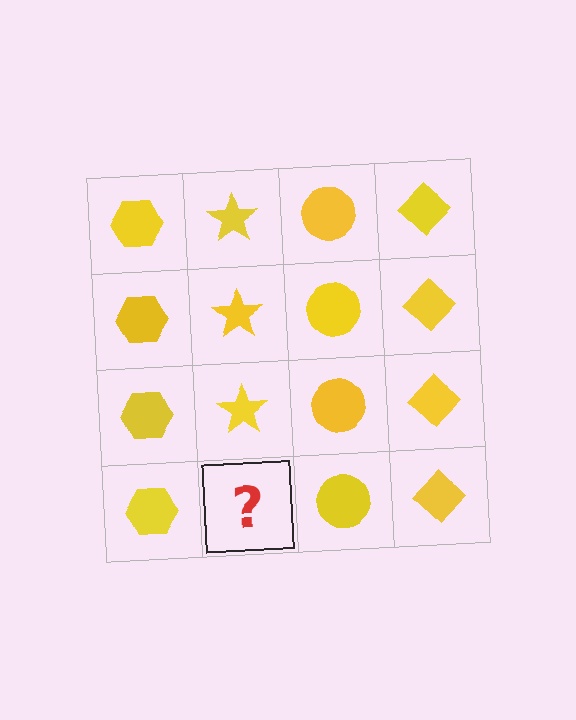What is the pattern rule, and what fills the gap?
The rule is that each column has a consistent shape. The gap should be filled with a yellow star.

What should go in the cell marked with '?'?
The missing cell should contain a yellow star.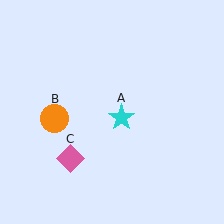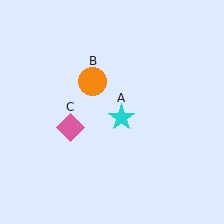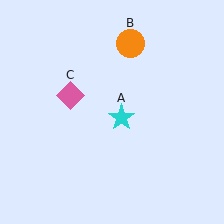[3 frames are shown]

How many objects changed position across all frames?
2 objects changed position: orange circle (object B), pink diamond (object C).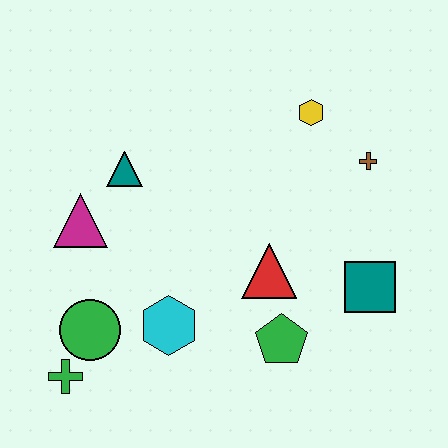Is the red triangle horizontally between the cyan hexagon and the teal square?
Yes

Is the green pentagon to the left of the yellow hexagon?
Yes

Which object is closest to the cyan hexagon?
The green circle is closest to the cyan hexagon.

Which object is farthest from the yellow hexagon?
The green cross is farthest from the yellow hexagon.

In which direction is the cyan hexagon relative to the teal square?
The cyan hexagon is to the left of the teal square.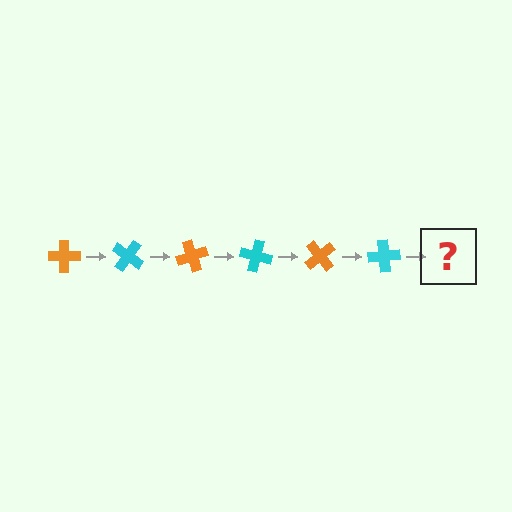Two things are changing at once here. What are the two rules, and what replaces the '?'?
The two rules are that it rotates 35 degrees each step and the color cycles through orange and cyan. The '?' should be an orange cross, rotated 210 degrees from the start.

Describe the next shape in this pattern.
It should be an orange cross, rotated 210 degrees from the start.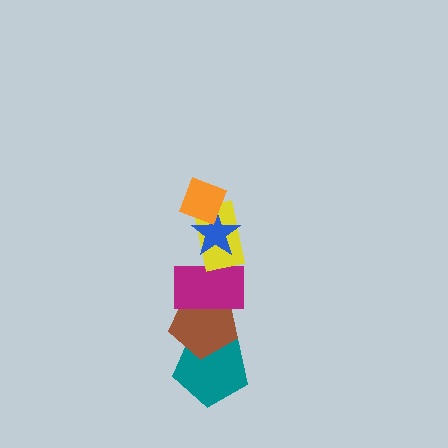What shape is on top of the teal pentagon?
The brown pentagon is on top of the teal pentagon.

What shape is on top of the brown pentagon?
The magenta rectangle is on top of the brown pentagon.